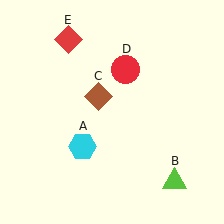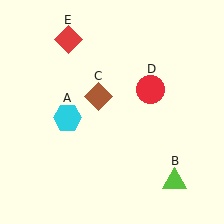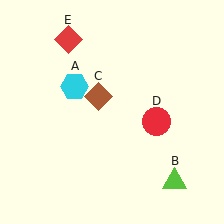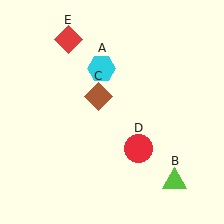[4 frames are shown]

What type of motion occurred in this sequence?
The cyan hexagon (object A), red circle (object D) rotated clockwise around the center of the scene.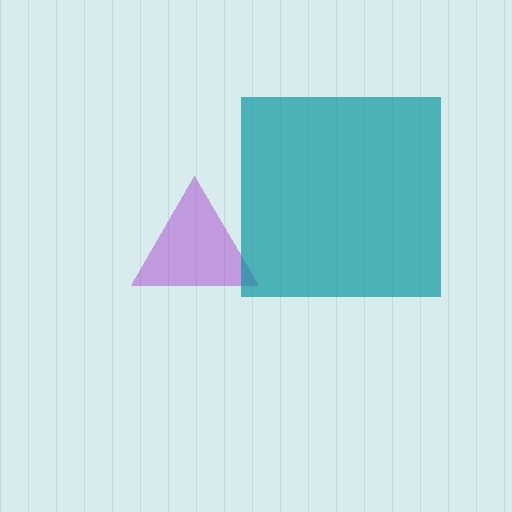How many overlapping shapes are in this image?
There are 2 overlapping shapes in the image.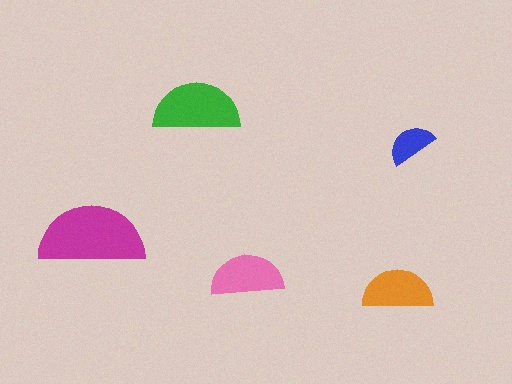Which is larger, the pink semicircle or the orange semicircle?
The pink one.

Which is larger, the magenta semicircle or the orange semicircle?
The magenta one.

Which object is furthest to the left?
The magenta semicircle is leftmost.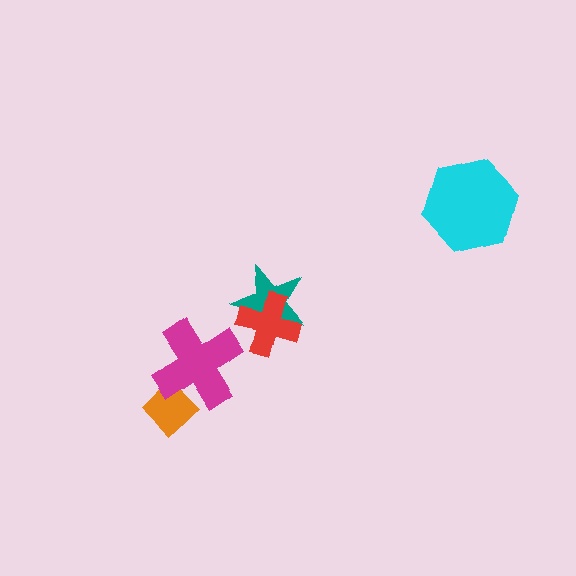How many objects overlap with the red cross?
1 object overlaps with the red cross.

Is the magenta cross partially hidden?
No, no other shape covers it.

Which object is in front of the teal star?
The red cross is in front of the teal star.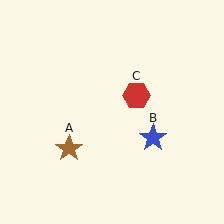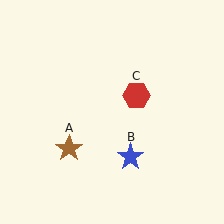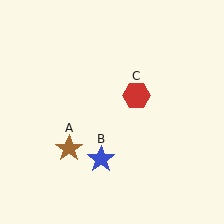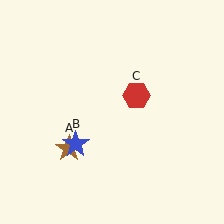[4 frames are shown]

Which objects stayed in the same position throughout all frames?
Brown star (object A) and red hexagon (object C) remained stationary.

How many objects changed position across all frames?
1 object changed position: blue star (object B).